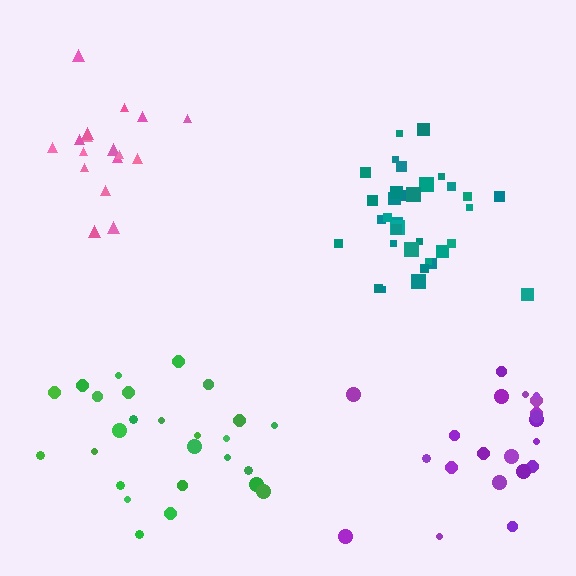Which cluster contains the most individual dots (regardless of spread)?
Teal (35).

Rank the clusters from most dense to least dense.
teal, pink, green, purple.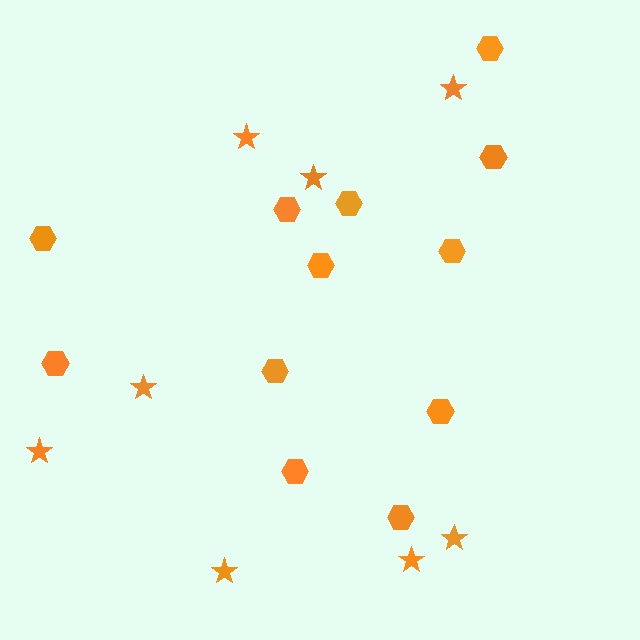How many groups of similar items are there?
There are 2 groups: one group of stars (8) and one group of hexagons (12).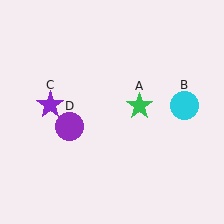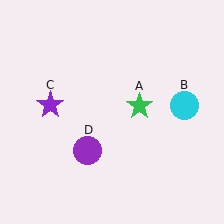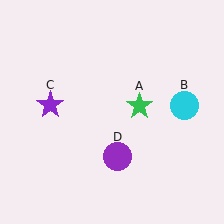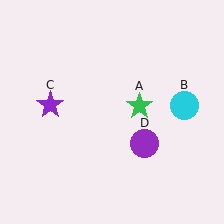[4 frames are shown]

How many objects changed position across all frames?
1 object changed position: purple circle (object D).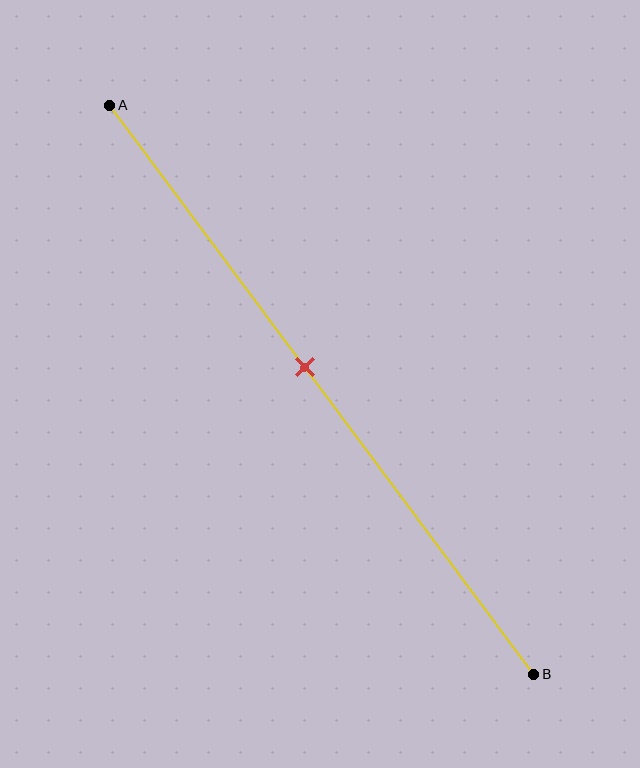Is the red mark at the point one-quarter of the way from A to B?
No, the mark is at about 45% from A, not at the 25% one-quarter point.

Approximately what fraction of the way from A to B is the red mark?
The red mark is approximately 45% of the way from A to B.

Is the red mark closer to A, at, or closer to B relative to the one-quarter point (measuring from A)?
The red mark is closer to point B than the one-quarter point of segment AB.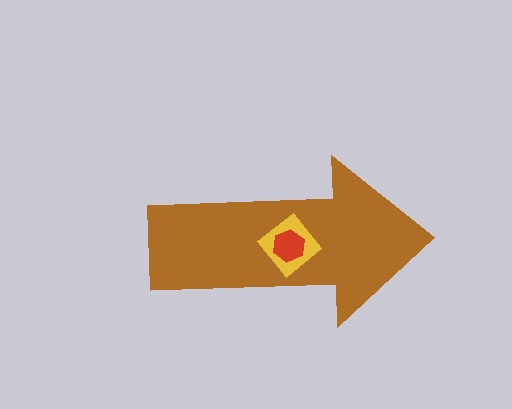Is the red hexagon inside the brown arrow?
Yes.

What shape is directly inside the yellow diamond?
The red hexagon.